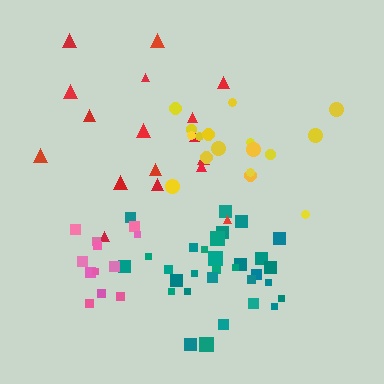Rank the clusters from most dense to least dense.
pink, teal, yellow, red.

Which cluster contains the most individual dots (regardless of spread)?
Teal (31).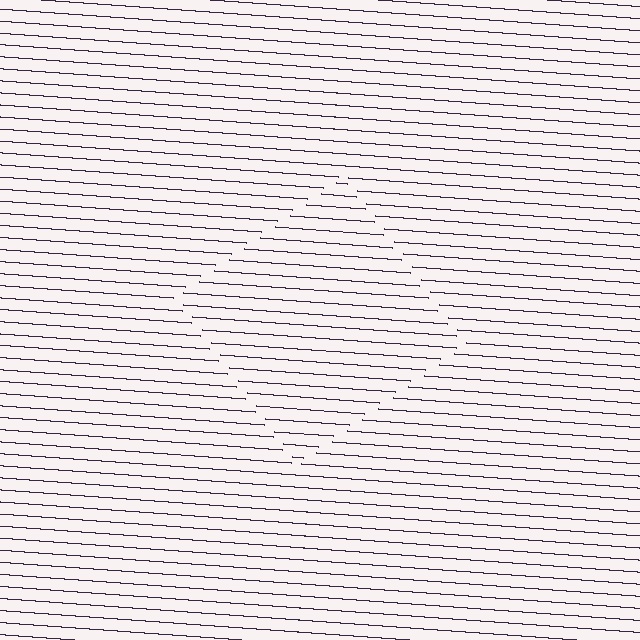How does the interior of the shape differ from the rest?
The interior of the shape contains the same grating, shifted by half a period — the contour is defined by the phase discontinuity where line-ends from the inner and outer gratings abut.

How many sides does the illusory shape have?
4 sides — the line-ends trace a square.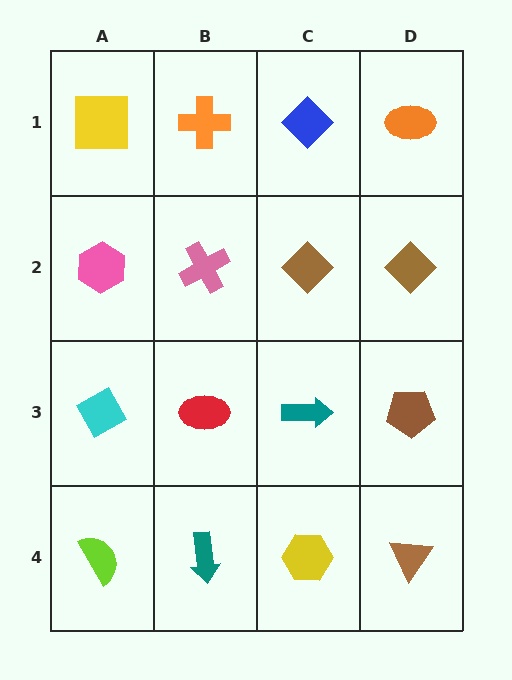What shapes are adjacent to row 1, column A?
A pink hexagon (row 2, column A), an orange cross (row 1, column B).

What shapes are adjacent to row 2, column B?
An orange cross (row 1, column B), a red ellipse (row 3, column B), a pink hexagon (row 2, column A), a brown diamond (row 2, column C).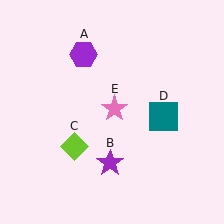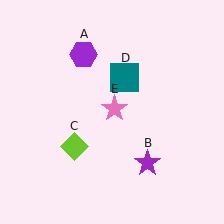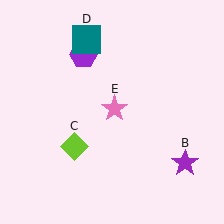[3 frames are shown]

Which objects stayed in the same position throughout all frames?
Purple hexagon (object A) and lime diamond (object C) and pink star (object E) remained stationary.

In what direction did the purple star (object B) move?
The purple star (object B) moved right.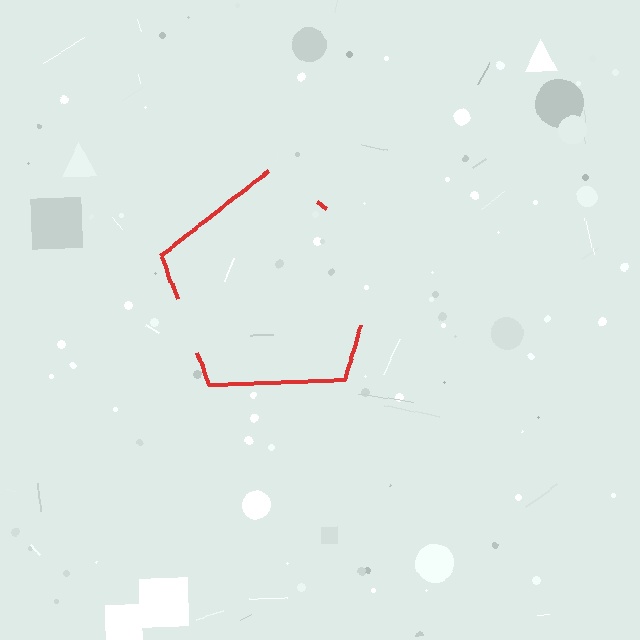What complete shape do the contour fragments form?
The contour fragments form a pentagon.